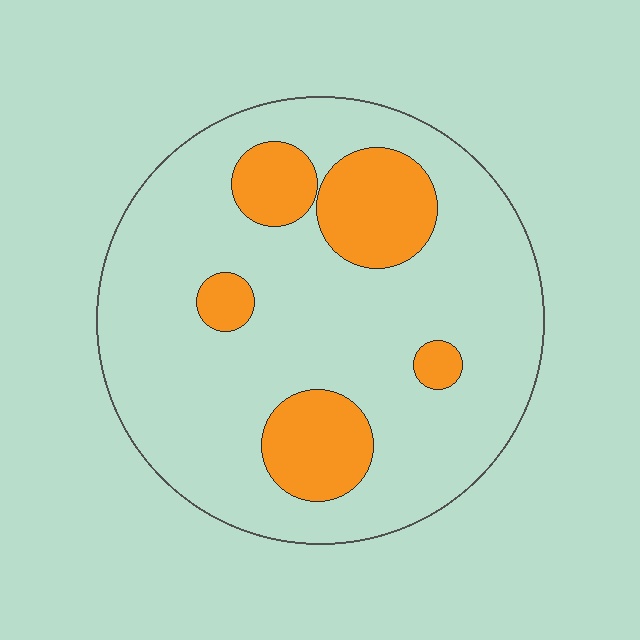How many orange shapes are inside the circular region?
5.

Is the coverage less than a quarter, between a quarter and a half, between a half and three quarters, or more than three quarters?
Less than a quarter.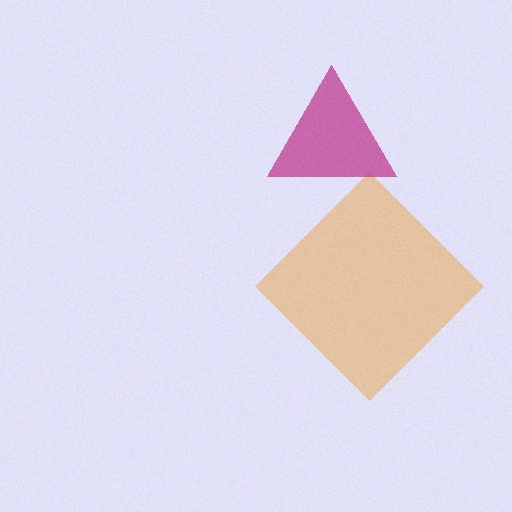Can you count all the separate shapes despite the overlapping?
Yes, there are 2 separate shapes.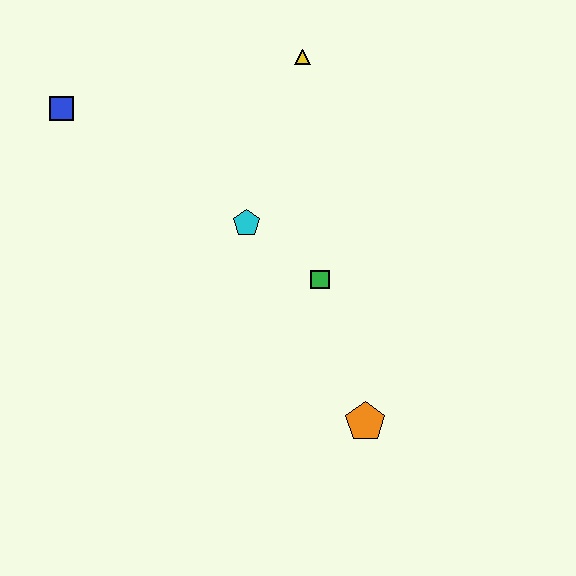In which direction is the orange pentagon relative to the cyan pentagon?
The orange pentagon is below the cyan pentagon.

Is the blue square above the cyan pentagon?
Yes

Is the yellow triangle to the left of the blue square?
No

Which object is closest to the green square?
The cyan pentagon is closest to the green square.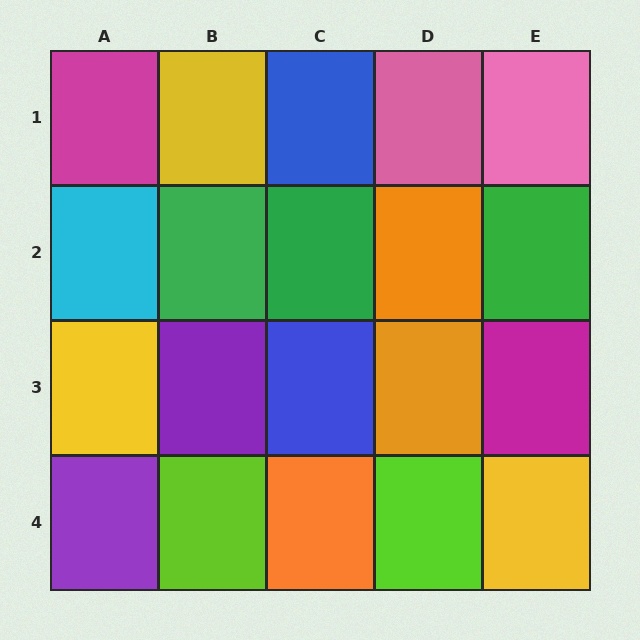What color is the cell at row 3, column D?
Orange.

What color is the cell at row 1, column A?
Magenta.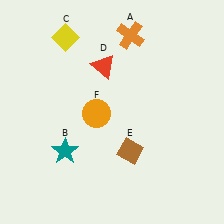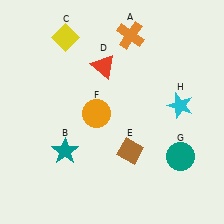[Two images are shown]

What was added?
A teal circle (G), a cyan star (H) were added in Image 2.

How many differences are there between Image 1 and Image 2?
There are 2 differences between the two images.